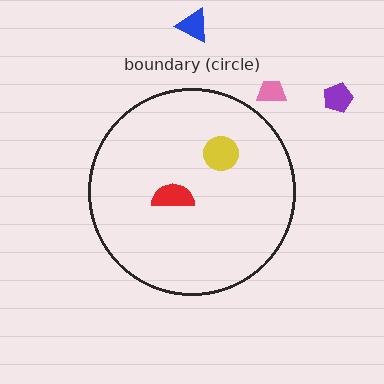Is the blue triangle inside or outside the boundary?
Outside.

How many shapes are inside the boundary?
2 inside, 3 outside.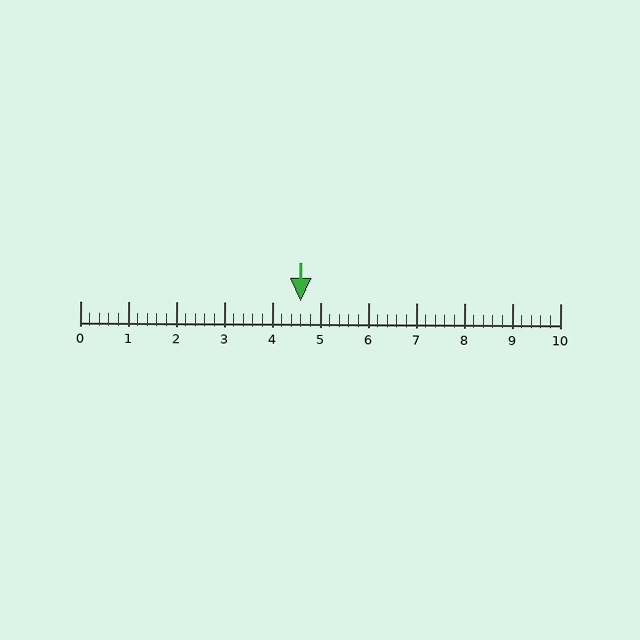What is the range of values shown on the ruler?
The ruler shows values from 0 to 10.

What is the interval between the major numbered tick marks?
The major tick marks are spaced 1 units apart.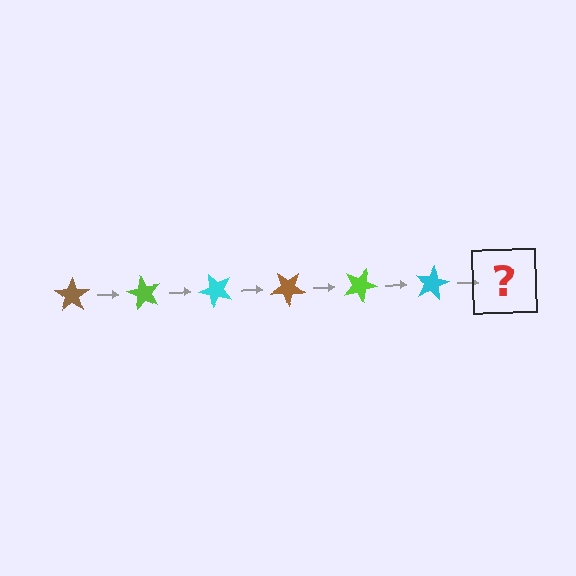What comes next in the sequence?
The next element should be a brown star, rotated 360 degrees from the start.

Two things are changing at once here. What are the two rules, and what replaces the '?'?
The two rules are that it rotates 60 degrees each step and the color cycles through brown, lime, and cyan. The '?' should be a brown star, rotated 360 degrees from the start.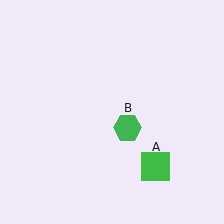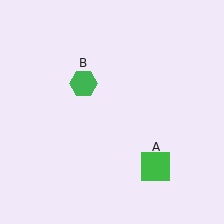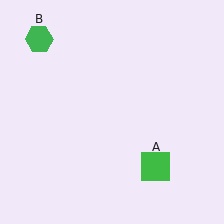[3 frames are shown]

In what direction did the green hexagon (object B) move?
The green hexagon (object B) moved up and to the left.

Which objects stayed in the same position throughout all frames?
Green square (object A) remained stationary.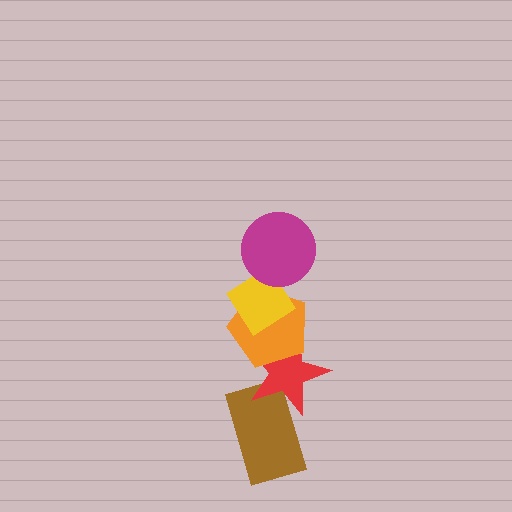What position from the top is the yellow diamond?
The yellow diamond is 2nd from the top.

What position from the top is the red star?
The red star is 4th from the top.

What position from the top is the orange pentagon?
The orange pentagon is 3rd from the top.